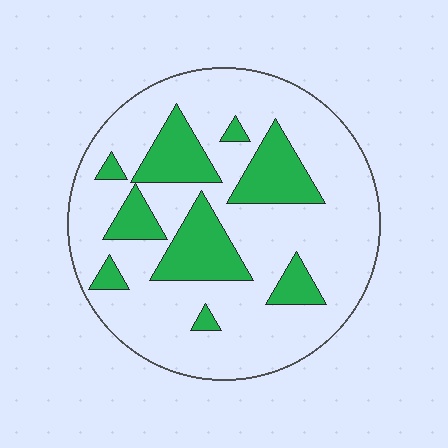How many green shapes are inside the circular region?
9.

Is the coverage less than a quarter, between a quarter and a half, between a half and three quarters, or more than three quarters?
Less than a quarter.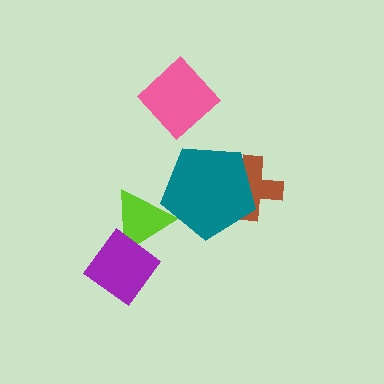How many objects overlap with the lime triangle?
2 objects overlap with the lime triangle.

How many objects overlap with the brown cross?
1 object overlaps with the brown cross.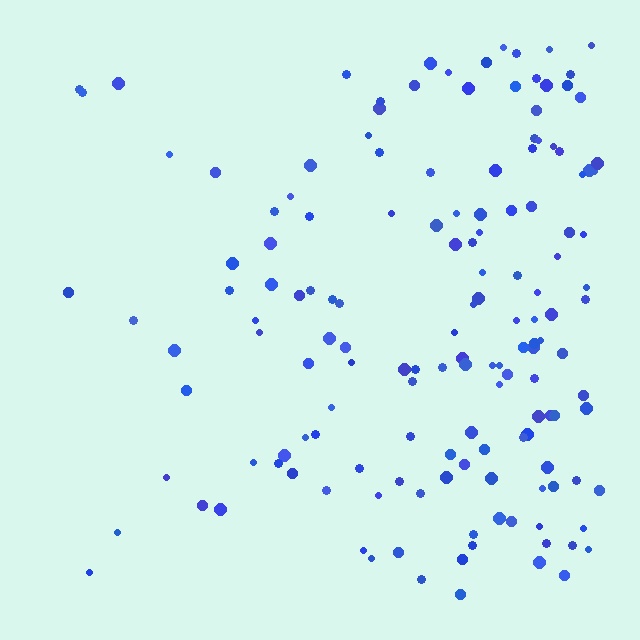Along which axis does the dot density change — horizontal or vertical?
Horizontal.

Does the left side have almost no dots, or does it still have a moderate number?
Still a moderate number, just noticeably fewer than the right.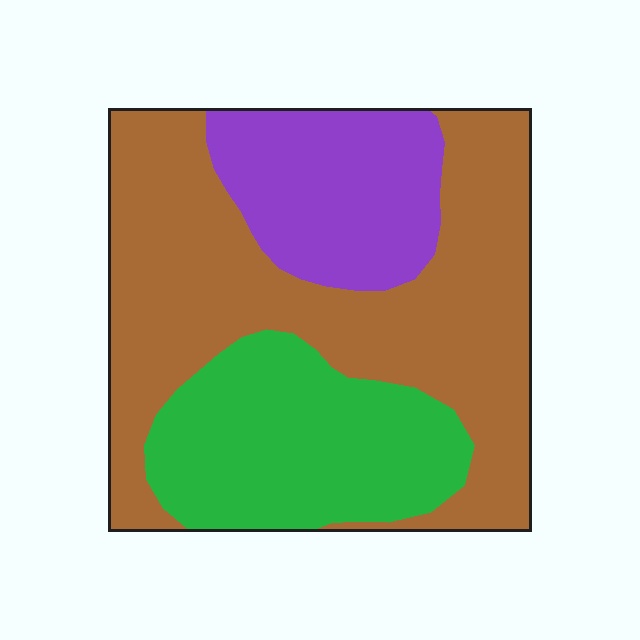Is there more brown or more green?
Brown.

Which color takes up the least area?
Purple, at roughly 20%.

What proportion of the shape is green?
Green covers around 25% of the shape.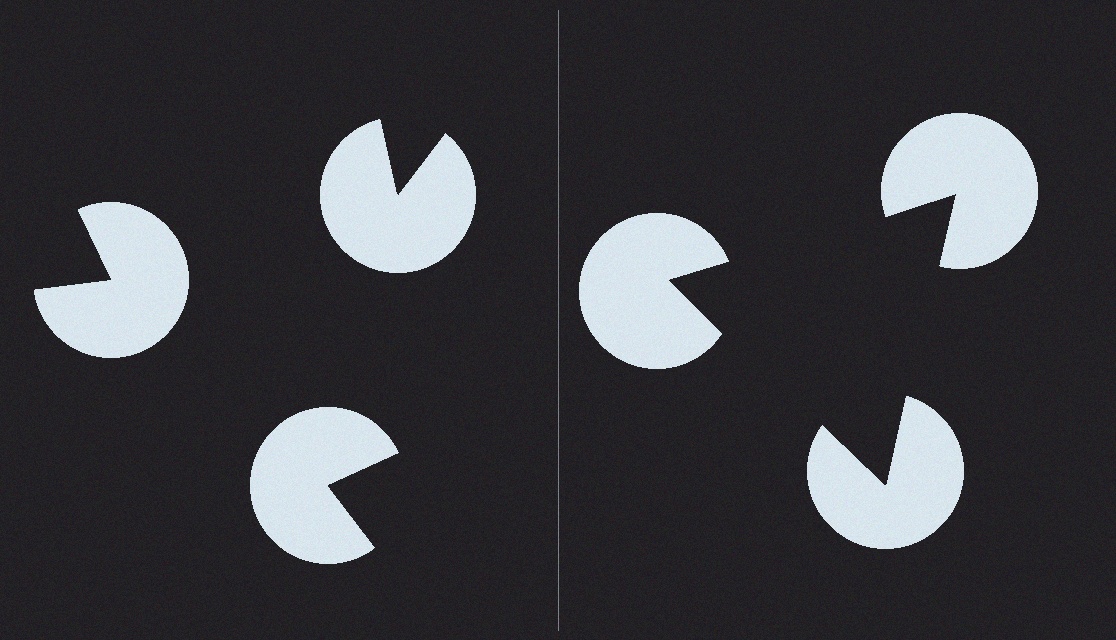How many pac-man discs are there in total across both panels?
6 — 3 on each side.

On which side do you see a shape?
An illusory triangle appears on the right side. On the left side the wedge cuts are rotated, so no coherent shape forms.